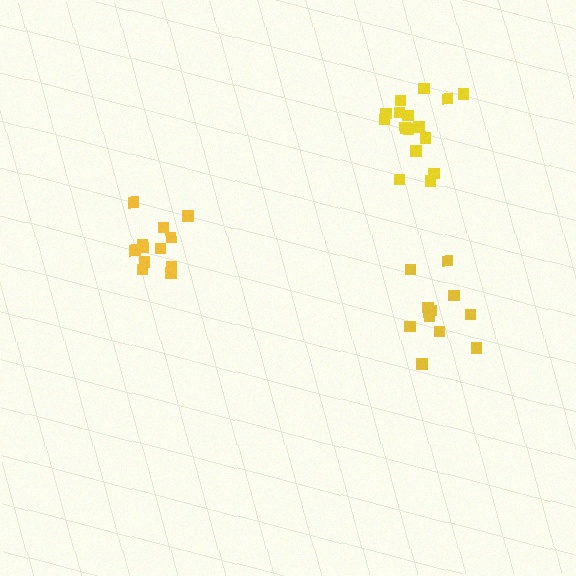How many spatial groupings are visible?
There are 3 spatial groupings.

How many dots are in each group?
Group 1: 12 dots, Group 2: 12 dots, Group 3: 17 dots (41 total).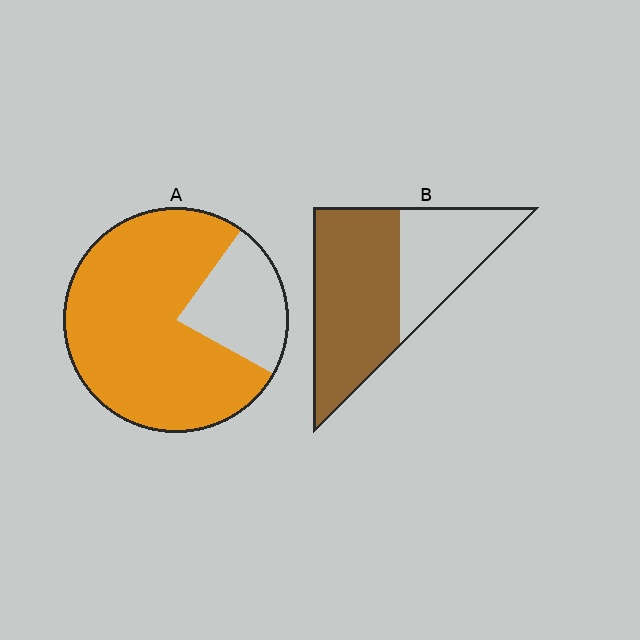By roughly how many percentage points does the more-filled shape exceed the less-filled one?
By roughly 15 percentage points (A over B).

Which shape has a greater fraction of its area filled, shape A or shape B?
Shape A.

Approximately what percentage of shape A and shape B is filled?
A is approximately 75% and B is approximately 60%.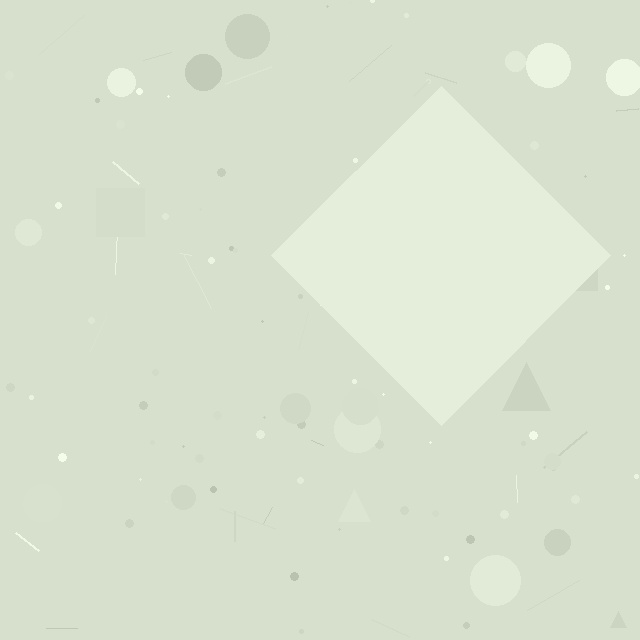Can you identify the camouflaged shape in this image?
The camouflaged shape is a diamond.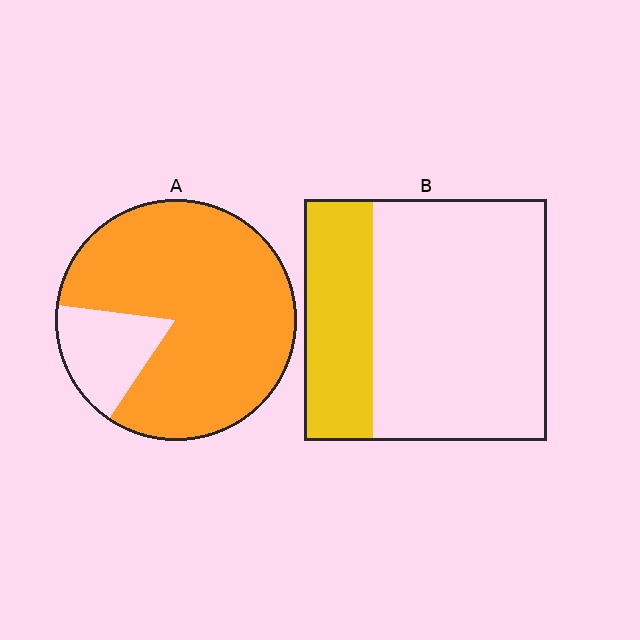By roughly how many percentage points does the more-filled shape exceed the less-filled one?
By roughly 55 percentage points (A over B).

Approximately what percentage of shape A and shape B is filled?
A is approximately 85% and B is approximately 30%.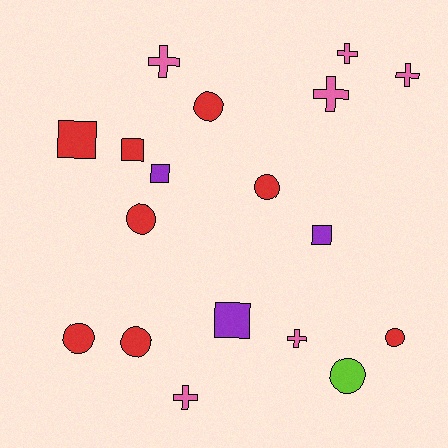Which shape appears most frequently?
Circle, with 7 objects.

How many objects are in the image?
There are 18 objects.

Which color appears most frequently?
Red, with 8 objects.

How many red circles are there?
There are 6 red circles.